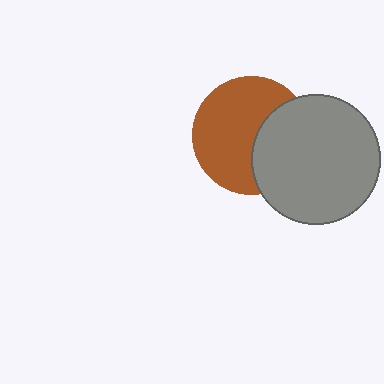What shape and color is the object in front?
The object in front is a gray circle.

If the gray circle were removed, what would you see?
You would see the complete brown circle.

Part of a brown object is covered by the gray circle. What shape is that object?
It is a circle.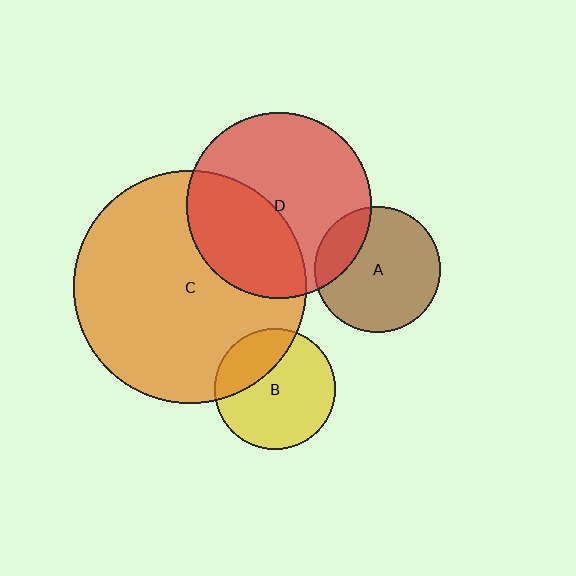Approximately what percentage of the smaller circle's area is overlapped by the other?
Approximately 30%.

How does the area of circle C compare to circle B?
Approximately 3.7 times.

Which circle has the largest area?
Circle C (orange).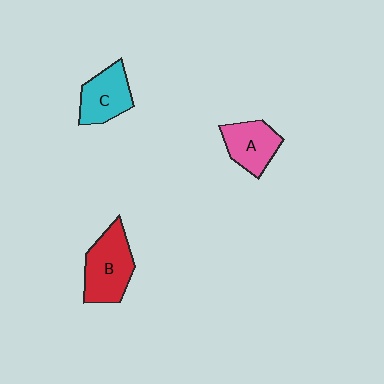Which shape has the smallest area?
Shape A (pink).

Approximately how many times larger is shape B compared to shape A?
Approximately 1.3 times.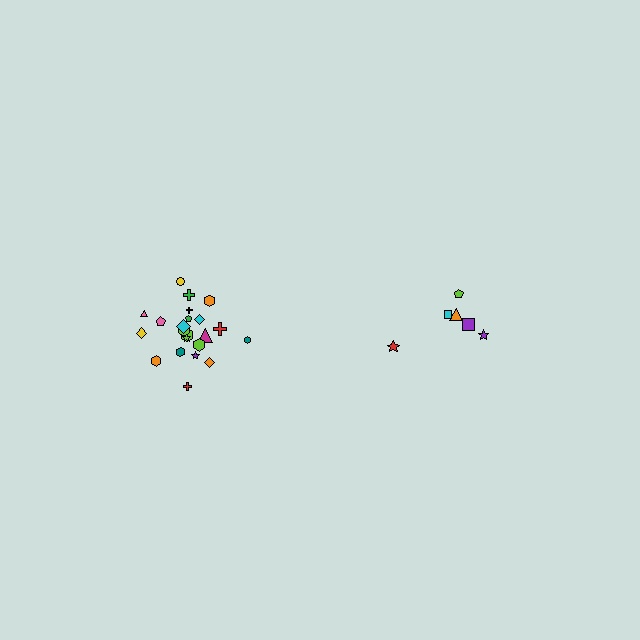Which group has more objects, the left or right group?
The left group.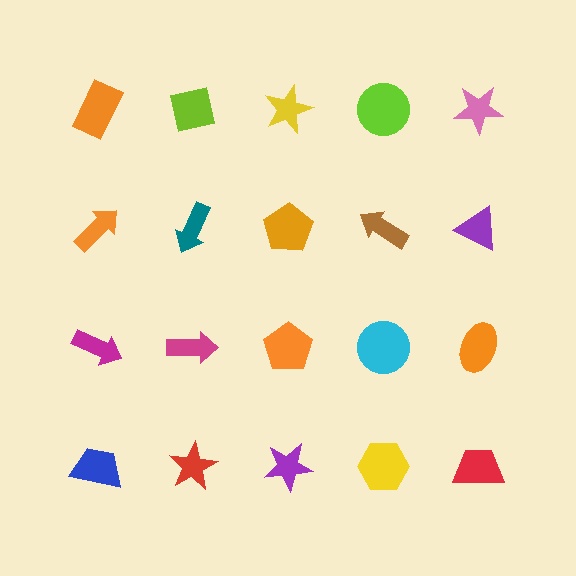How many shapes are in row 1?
5 shapes.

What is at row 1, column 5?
A pink star.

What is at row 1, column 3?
A yellow star.